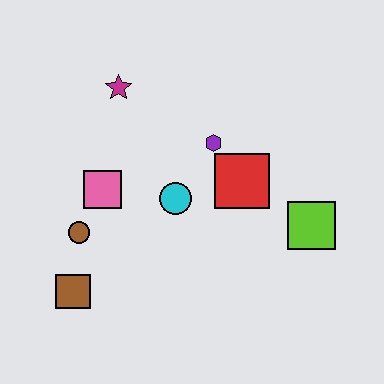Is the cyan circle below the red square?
Yes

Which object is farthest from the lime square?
The brown square is farthest from the lime square.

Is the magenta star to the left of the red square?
Yes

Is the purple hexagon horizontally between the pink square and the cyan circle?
No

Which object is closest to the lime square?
The red square is closest to the lime square.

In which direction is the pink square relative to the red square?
The pink square is to the left of the red square.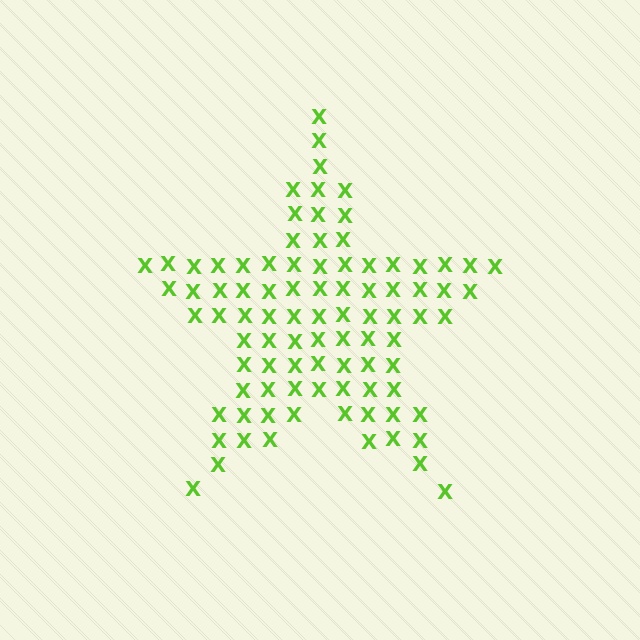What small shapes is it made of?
It is made of small letter X's.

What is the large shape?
The large shape is a star.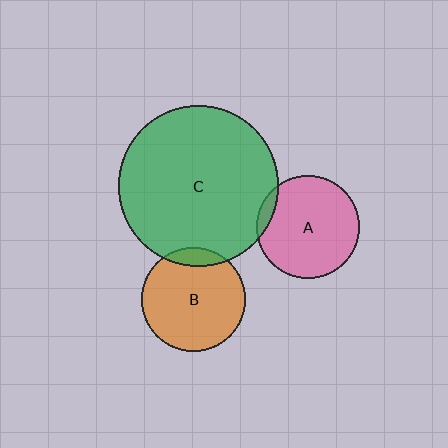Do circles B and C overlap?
Yes.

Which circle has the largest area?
Circle C (green).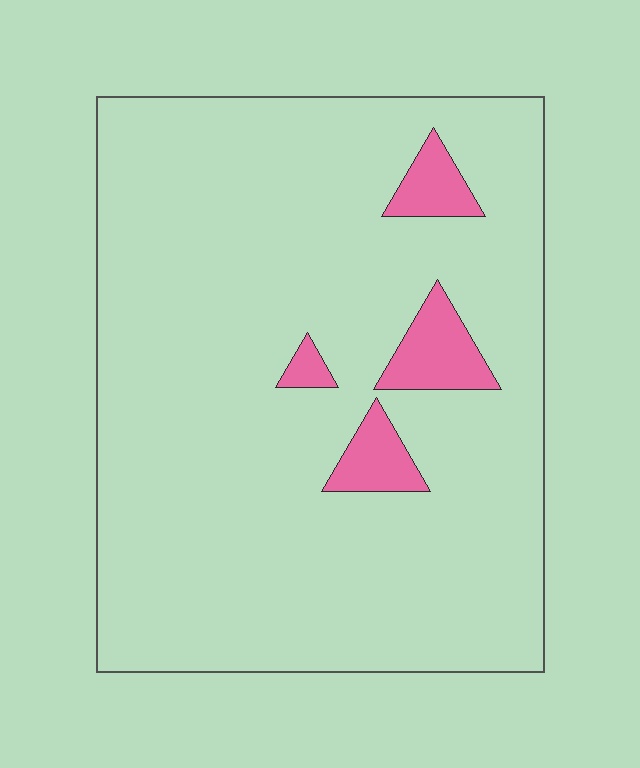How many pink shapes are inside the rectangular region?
4.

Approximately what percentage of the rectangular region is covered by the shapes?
Approximately 5%.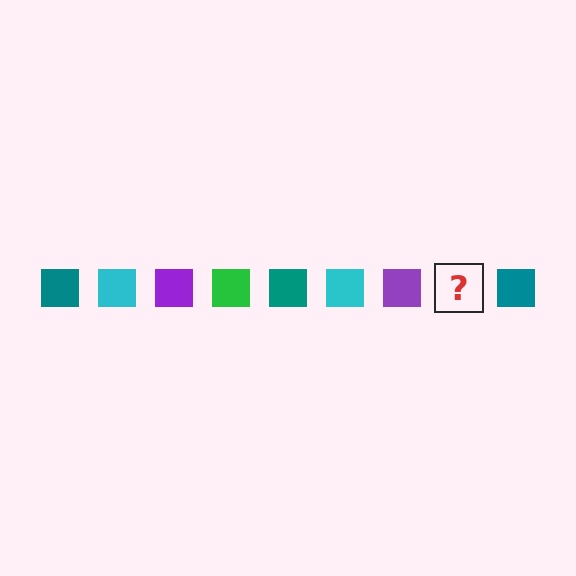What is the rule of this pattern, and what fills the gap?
The rule is that the pattern cycles through teal, cyan, purple, green squares. The gap should be filled with a green square.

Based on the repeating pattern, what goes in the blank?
The blank should be a green square.